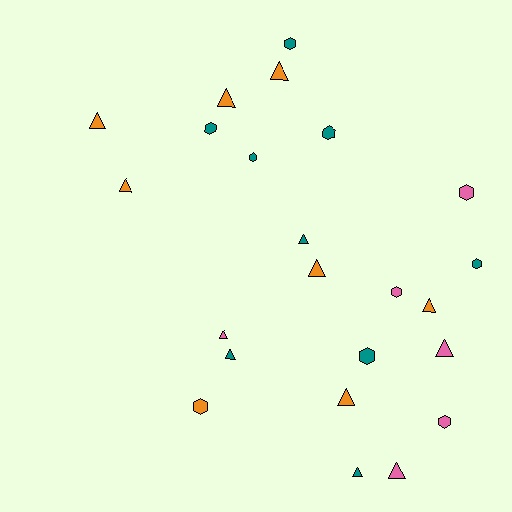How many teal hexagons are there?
There are 6 teal hexagons.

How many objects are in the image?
There are 23 objects.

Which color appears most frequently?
Teal, with 9 objects.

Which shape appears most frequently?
Triangle, with 13 objects.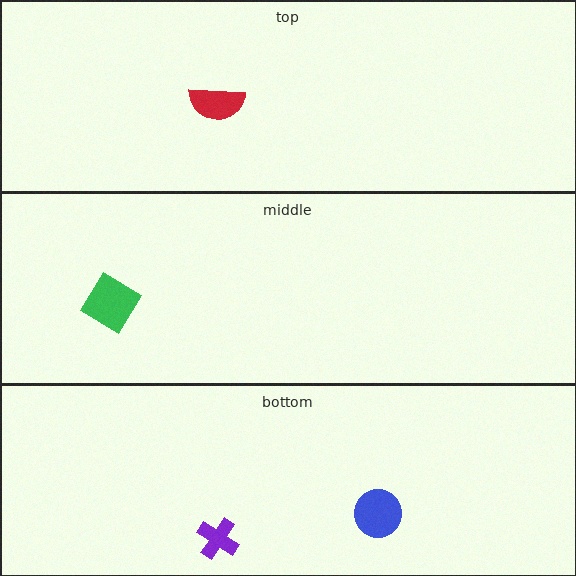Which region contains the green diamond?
The middle region.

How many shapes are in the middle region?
1.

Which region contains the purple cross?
The bottom region.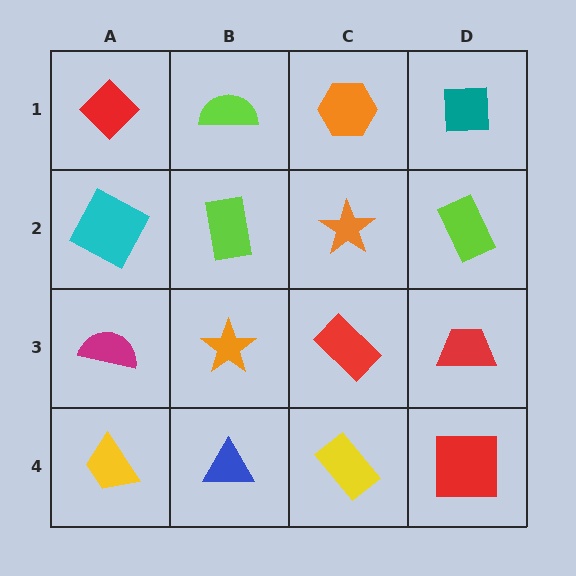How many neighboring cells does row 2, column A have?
3.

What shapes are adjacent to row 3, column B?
A lime rectangle (row 2, column B), a blue triangle (row 4, column B), a magenta semicircle (row 3, column A), a red rectangle (row 3, column C).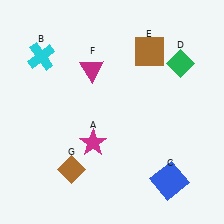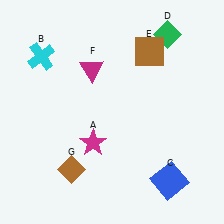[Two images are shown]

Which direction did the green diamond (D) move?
The green diamond (D) moved up.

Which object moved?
The green diamond (D) moved up.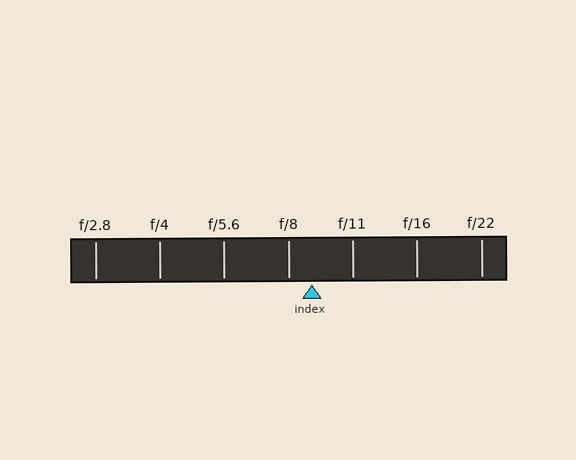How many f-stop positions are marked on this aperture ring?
There are 7 f-stop positions marked.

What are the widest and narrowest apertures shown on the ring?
The widest aperture shown is f/2.8 and the narrowest is f/22.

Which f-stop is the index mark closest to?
The index mark is closest to f/8.